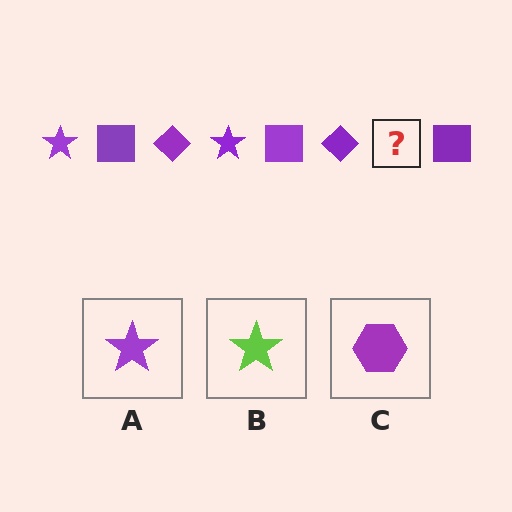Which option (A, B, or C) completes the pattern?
A.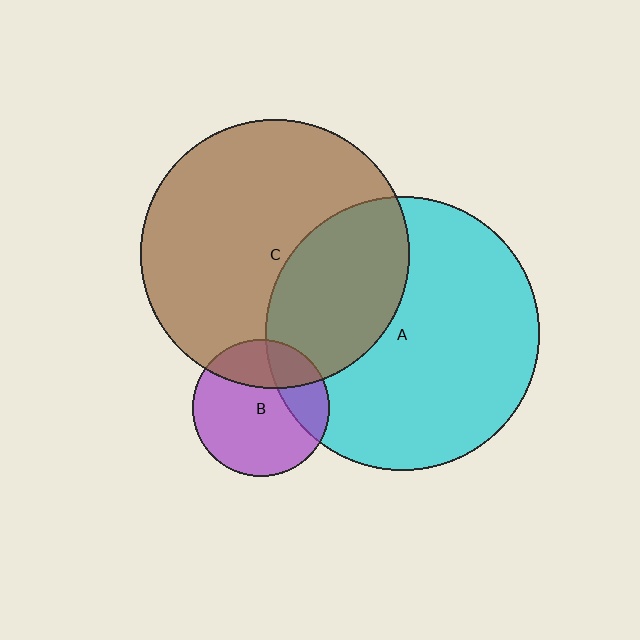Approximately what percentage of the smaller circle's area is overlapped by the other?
Approximately 25%.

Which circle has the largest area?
Circle A (cyan).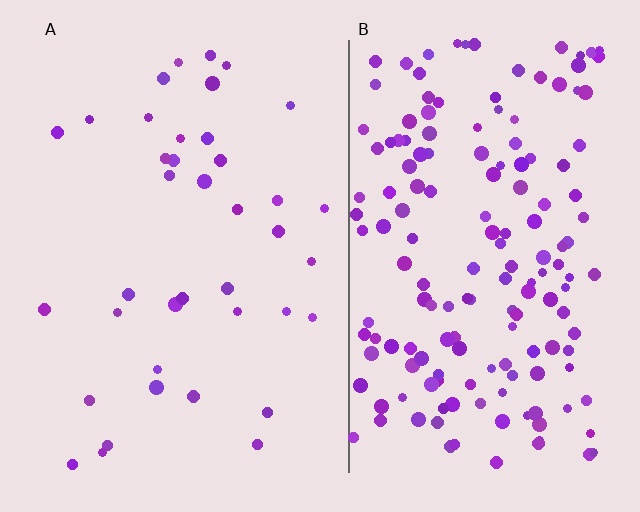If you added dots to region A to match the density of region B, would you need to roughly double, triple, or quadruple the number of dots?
Approximately quadruple.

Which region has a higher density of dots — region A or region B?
B (the right).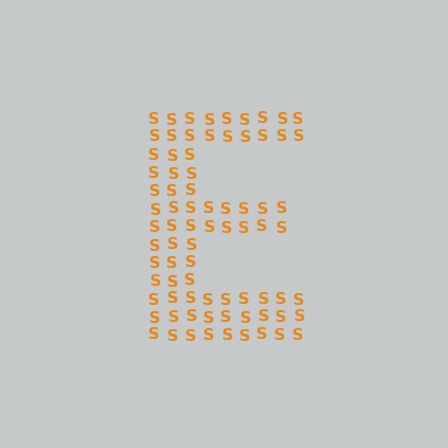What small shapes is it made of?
It is made of small letter S's.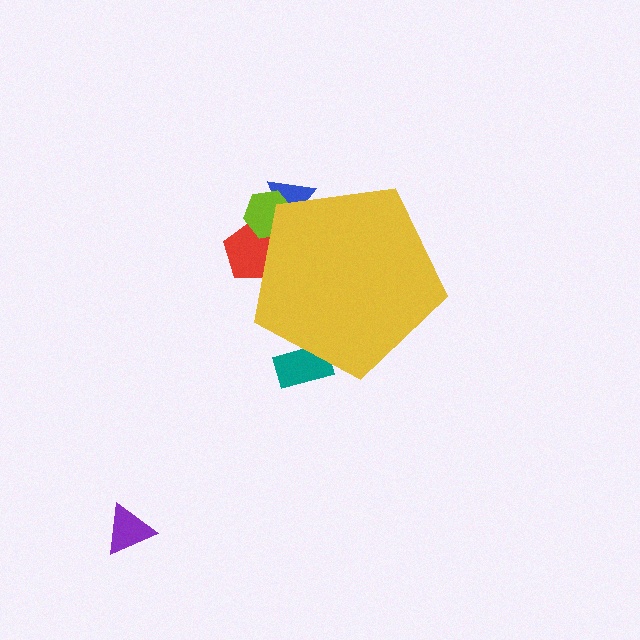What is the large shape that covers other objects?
A yellow pentagon.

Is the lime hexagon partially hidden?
Yes, the lime hexagon is partially hidden behind the yellow pentagon.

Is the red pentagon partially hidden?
Yes, the red pentagon is partially hidden behind the yellow pentagon.